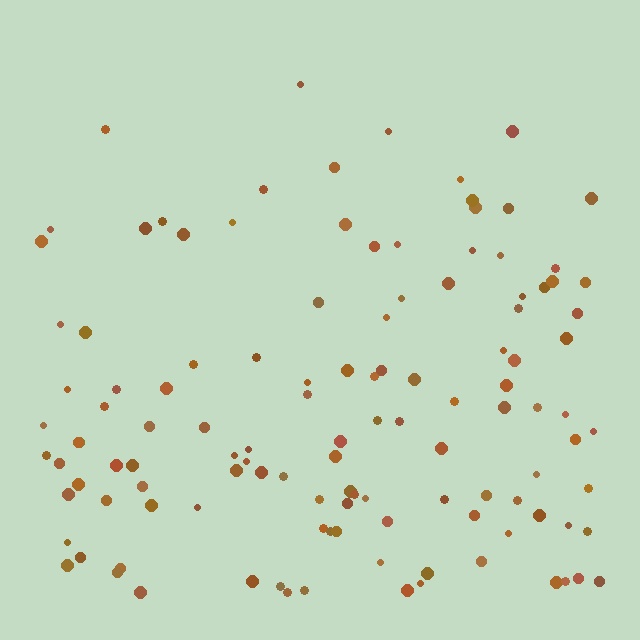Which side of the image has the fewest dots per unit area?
The top.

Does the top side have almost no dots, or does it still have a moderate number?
Still a moderate number, just noticeably fewer than the bottom.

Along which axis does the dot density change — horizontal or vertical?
Vertical.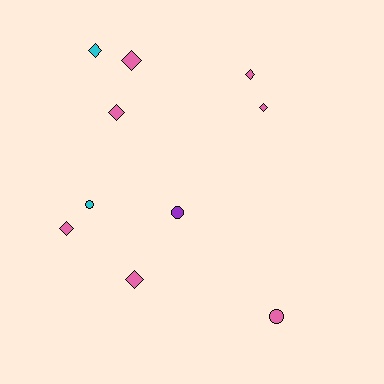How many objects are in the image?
There are 10 objects.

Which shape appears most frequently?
Diamond, with 7 objects.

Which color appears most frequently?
Pink, with 7 objects.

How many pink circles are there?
There is 1 pink circle.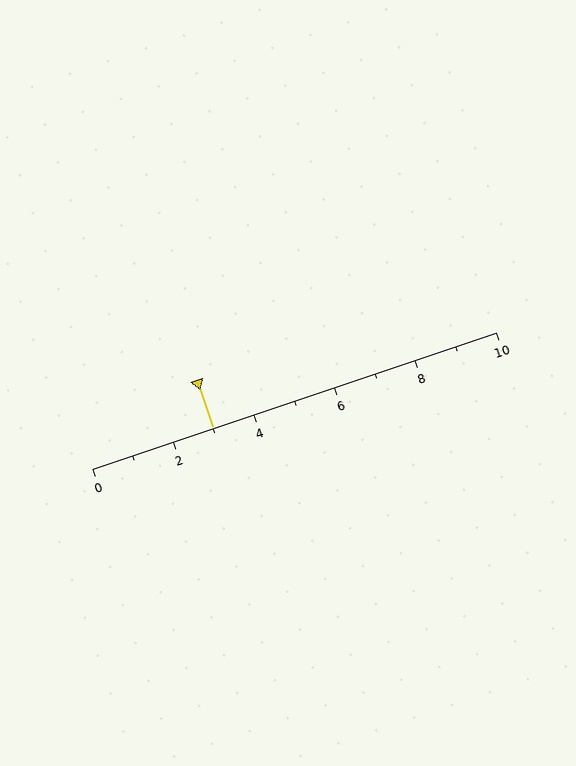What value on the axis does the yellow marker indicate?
The marker indicates approximately 3.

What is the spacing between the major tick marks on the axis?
The major ticks are spaced 2 apart.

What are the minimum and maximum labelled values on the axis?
The axis runs from 0 to 10.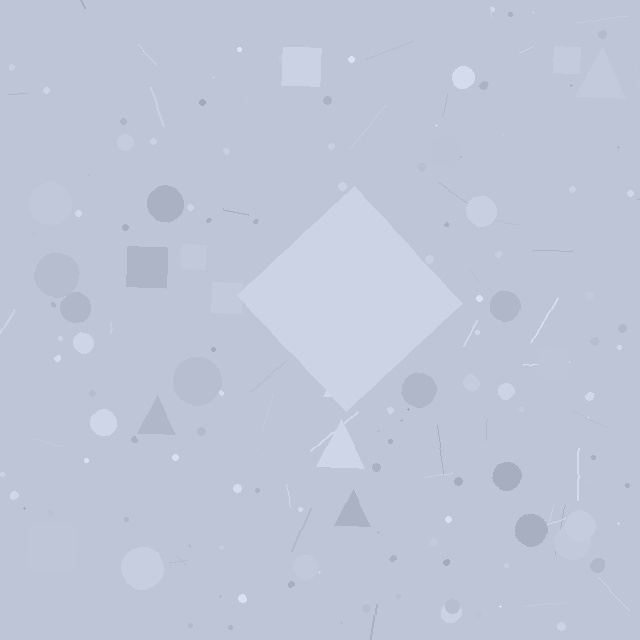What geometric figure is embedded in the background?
A diamond is embedded in the background.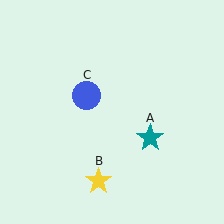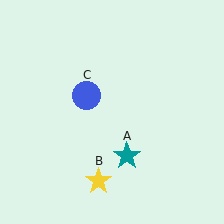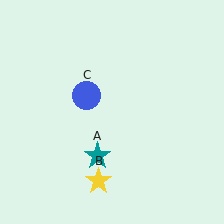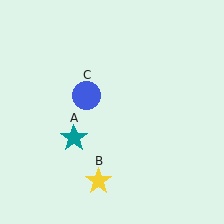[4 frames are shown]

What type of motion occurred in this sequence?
The teal star (object A) rotated clockwise around the center of the scene.